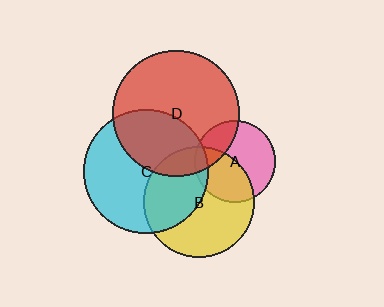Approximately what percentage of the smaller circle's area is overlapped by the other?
Approximately 40%.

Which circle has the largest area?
Circle D (red).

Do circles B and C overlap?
Yes.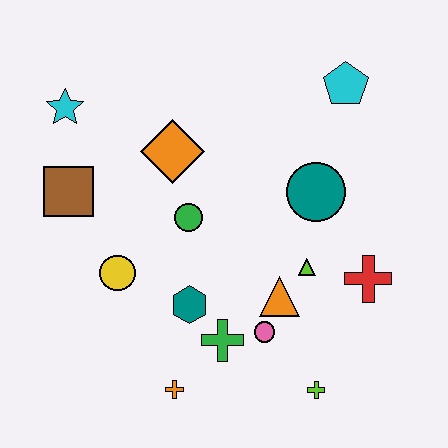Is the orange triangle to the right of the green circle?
Yes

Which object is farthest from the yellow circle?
The cyan pentagon is farthest from the yellow circle.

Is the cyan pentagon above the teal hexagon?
Yes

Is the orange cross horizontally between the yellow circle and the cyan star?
No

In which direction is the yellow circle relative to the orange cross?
The yellow circle is above the orange cross.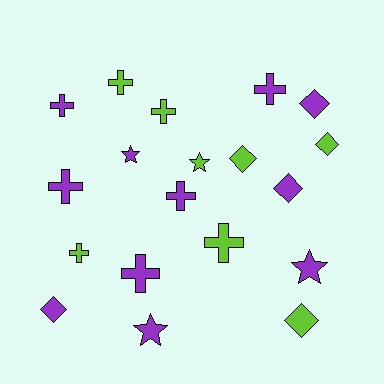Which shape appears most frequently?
Cross, with 9 objects.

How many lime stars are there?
There is 1 lime star.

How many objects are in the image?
There are 19 objects.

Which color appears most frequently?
Purple, with 11 objects.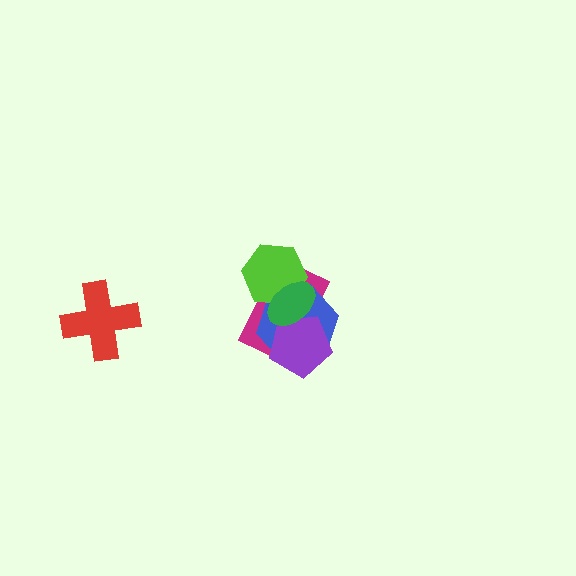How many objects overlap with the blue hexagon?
4 objects overlap with the blue hexagon.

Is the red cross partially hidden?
No, no other shape covers it.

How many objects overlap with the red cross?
0 objects overlap with the red cross.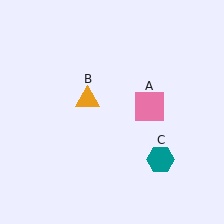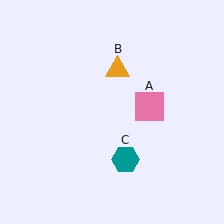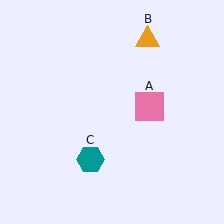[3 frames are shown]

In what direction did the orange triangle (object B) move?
The orange triangle (object B) moved up and to the right.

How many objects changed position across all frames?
2 objects changed position: orange triangle (object B), teal hexagon (object C).